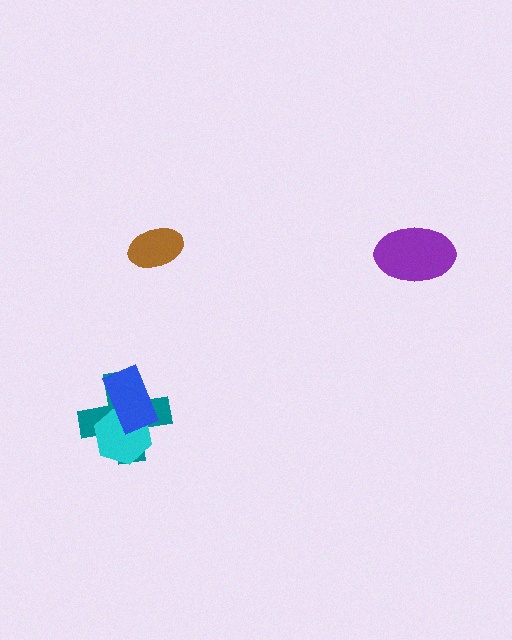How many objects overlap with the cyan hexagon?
2 objects overlap with the cyan hexagon.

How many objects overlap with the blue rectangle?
2 objects overlap with the blue rectangle.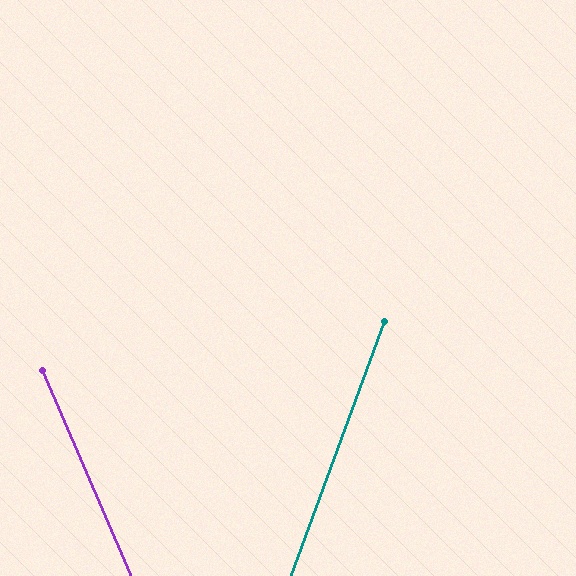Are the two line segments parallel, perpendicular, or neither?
Neither parallel nor perpendicular — they differ by about 43°.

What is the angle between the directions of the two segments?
Approximately 43 degrees.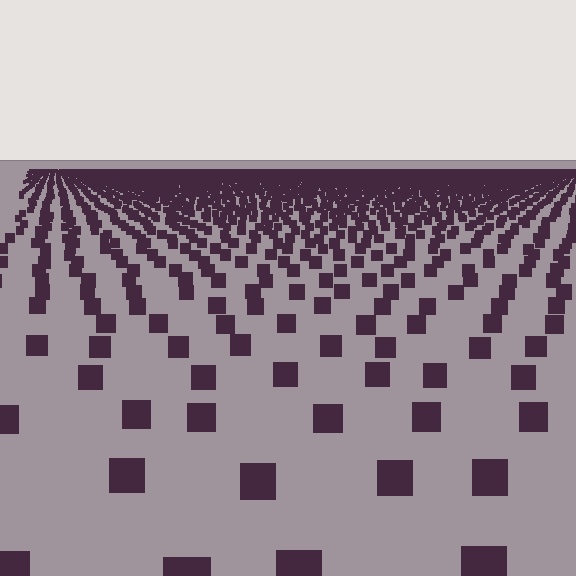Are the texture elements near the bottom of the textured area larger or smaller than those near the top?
Larger. Near the bottom, elements are closer to the viewer and appear at a bigger on-screen size.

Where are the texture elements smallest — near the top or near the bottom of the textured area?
Near the top.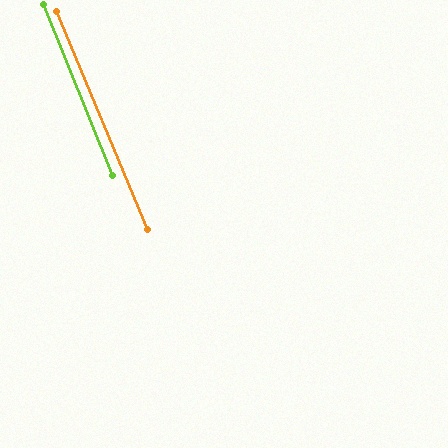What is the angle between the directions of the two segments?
Approximately 1 degree.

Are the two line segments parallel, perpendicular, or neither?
Parallel — their directions differ by only 0.9°.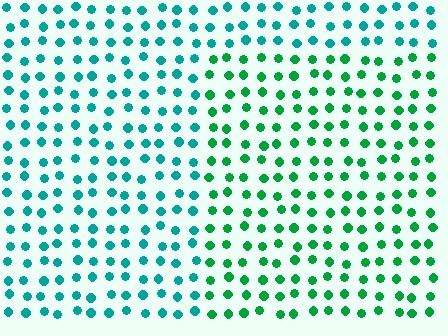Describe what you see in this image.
The image is filled with small teal elements in a uniform arrangement. A rectangle-shaped region is visible where the elements are tinted to a slightly different hue, forming a subtle color boundary.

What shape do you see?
I see a rectangle.